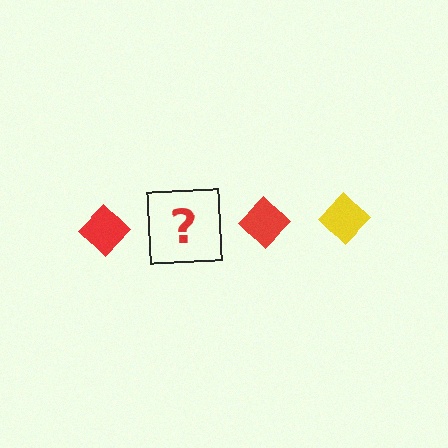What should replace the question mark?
The question mark should be replaced with a yellow diamond.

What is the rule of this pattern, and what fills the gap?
The rule is that the pattern cycles through red, yellow diamonds. The gap should be filled with a yellow diamond.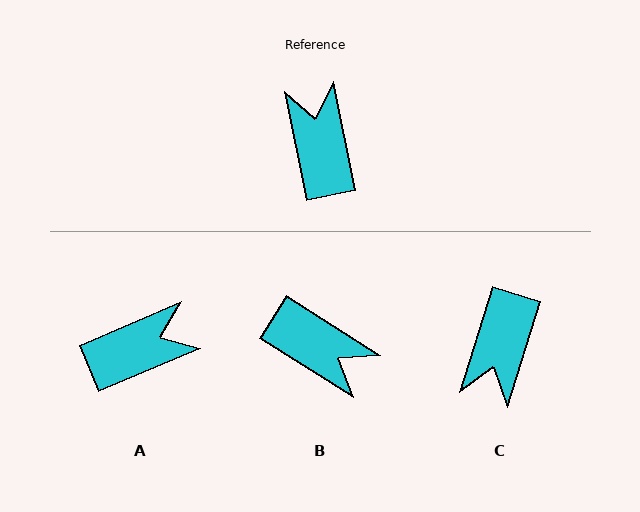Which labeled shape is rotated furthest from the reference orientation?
C, about 151 degrees away.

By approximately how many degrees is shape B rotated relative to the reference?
Approximately 134 degrees clockwise.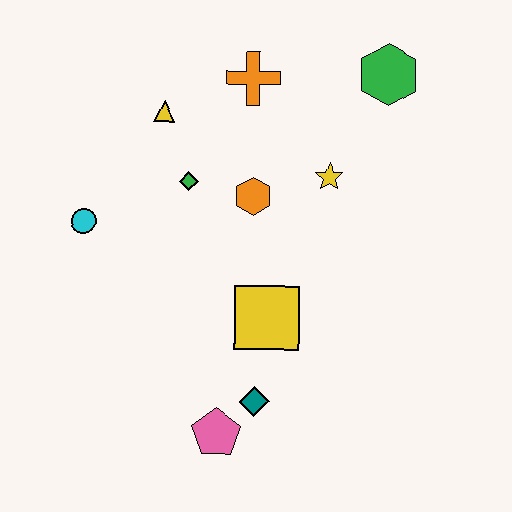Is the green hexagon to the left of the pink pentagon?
No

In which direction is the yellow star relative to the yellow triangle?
The yellow star is to the right of the yellow triangle.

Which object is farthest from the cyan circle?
The green hexagon is farthest from the cyan circle.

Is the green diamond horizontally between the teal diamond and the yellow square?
No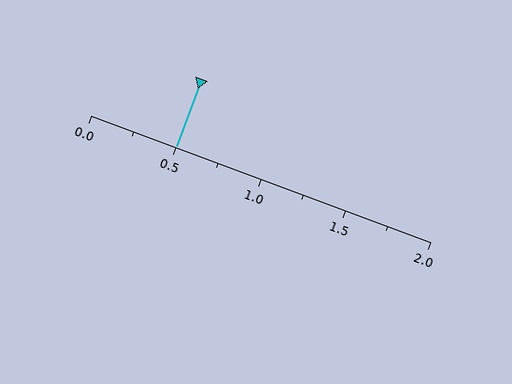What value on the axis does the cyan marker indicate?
The marker indicates approximately 0.5.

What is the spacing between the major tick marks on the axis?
The major ticks are spaced 0.5 apart.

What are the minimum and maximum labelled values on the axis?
The axis runs from 0.0 to 2.0.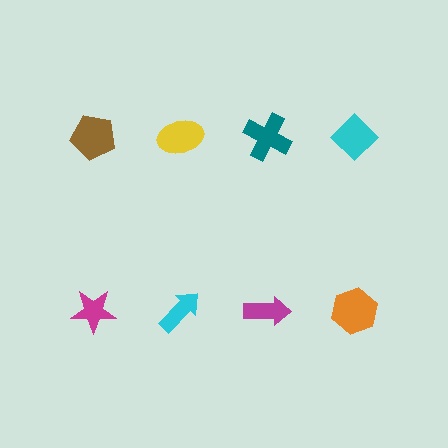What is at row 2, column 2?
A cyan arrow.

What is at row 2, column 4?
An orange hexagon.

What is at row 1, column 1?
A brown pentagon.